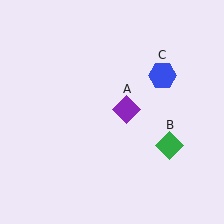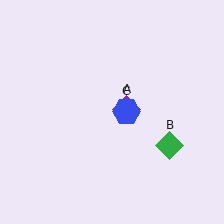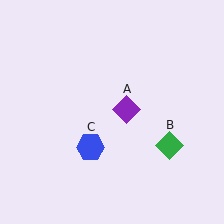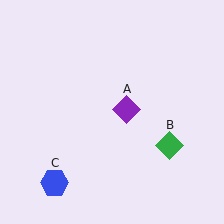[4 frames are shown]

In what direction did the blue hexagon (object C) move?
The blue hexagon (object C) moved down and to the left.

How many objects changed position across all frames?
1 object changed position: blue hexagon (object C).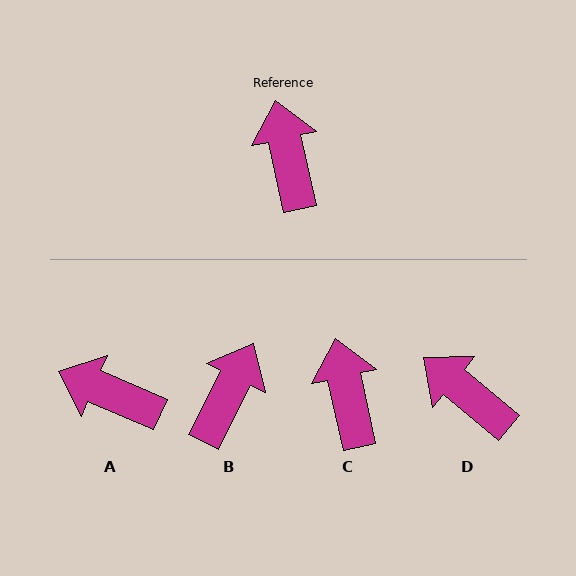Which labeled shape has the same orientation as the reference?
C.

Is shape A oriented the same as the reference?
No, it is off by about 54 degrees.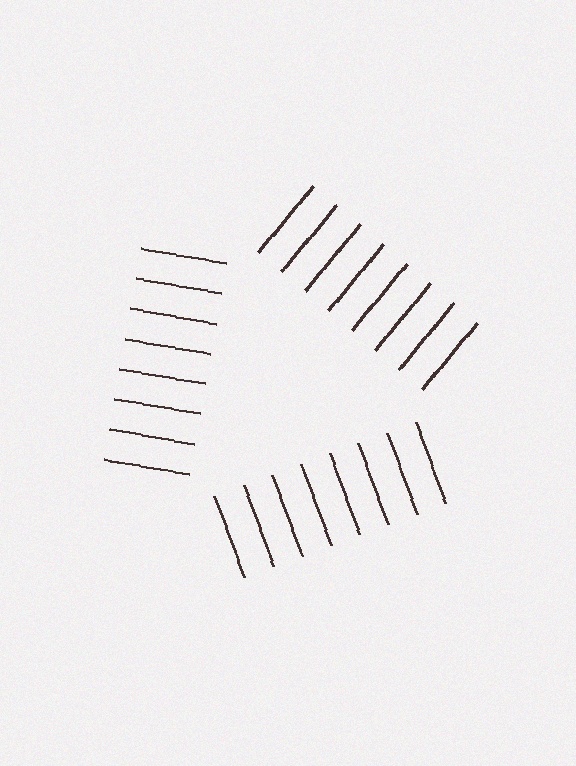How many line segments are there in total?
24 — 8 along each of the 3 edges.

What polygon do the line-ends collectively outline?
An illusory triangle — the line segments terminate on its edges but no continuous stroke is drawn.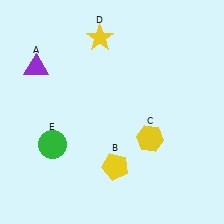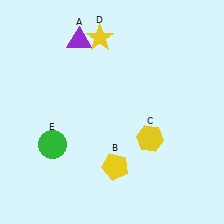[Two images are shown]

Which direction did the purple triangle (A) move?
The purple triangle (A) moved right.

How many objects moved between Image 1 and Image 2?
1 object moved between the two images.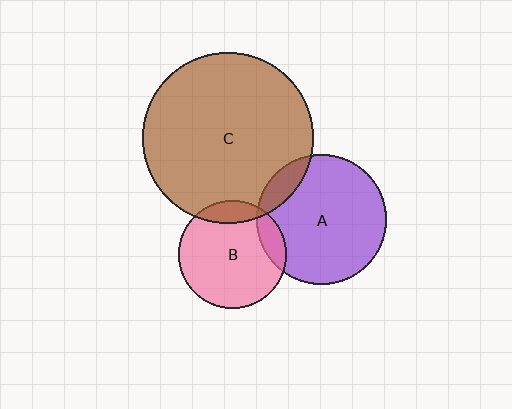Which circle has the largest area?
Circle C (brown).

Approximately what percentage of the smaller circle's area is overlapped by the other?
Approximately 10%.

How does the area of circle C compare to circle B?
Approximately 2.5 times.